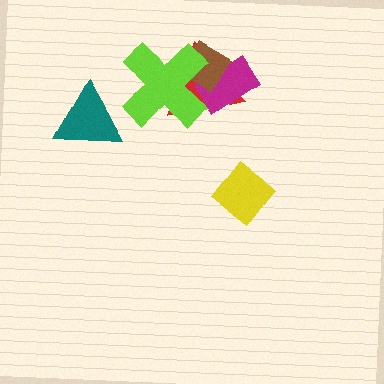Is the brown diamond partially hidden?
Yes, it is partially covered by another shape.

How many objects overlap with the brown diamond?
3 objects overlap with the brown diamond.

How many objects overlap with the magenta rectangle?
3 objects overlap with the magenta rectangle.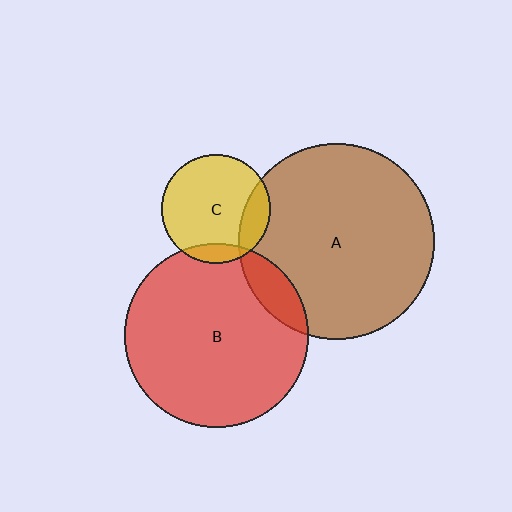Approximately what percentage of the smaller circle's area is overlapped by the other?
Approximately 10%.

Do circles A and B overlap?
Yes.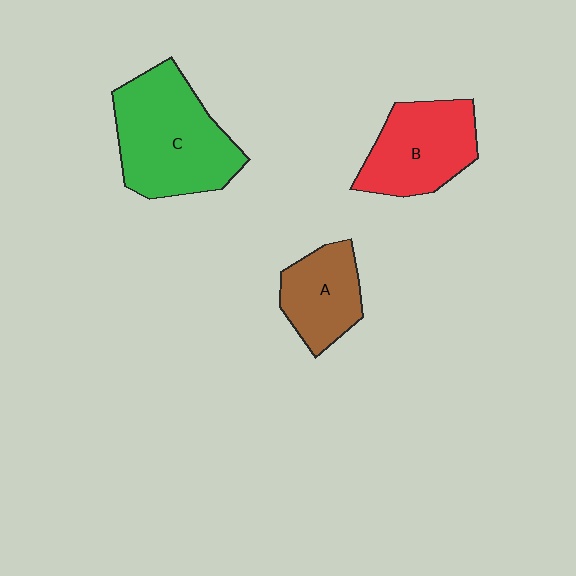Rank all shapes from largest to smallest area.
From largest to smallest: C (green), B (red), A (brown).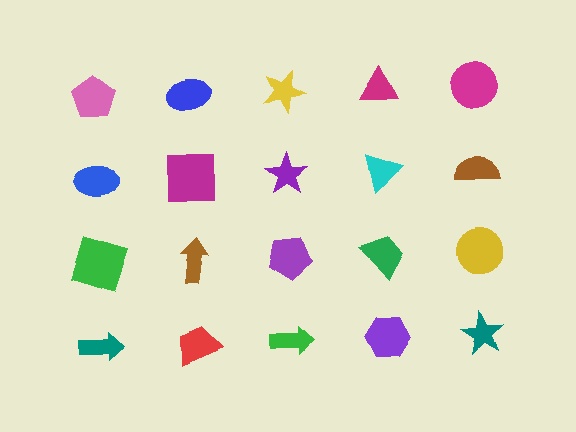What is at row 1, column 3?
A yellow star.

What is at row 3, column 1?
A green square.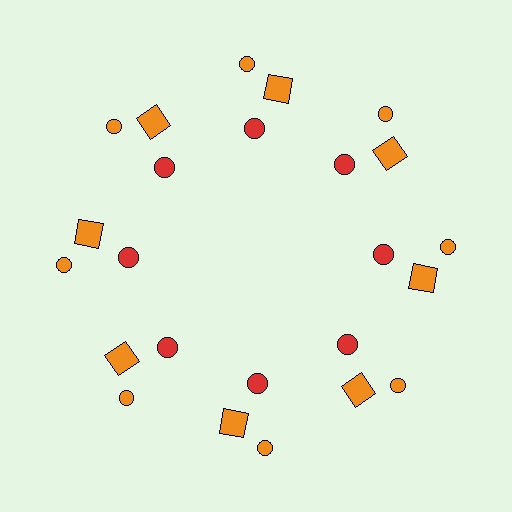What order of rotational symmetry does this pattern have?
This pattern has 8-fold rotational symmetry.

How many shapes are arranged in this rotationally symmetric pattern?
There are 24 shapes, arranged in 8 groups of 3.